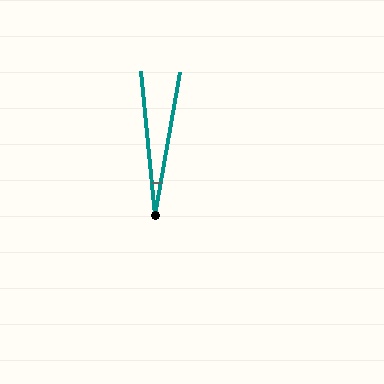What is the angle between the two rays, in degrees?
Approximately 15 degrees.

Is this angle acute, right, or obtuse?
It is acute.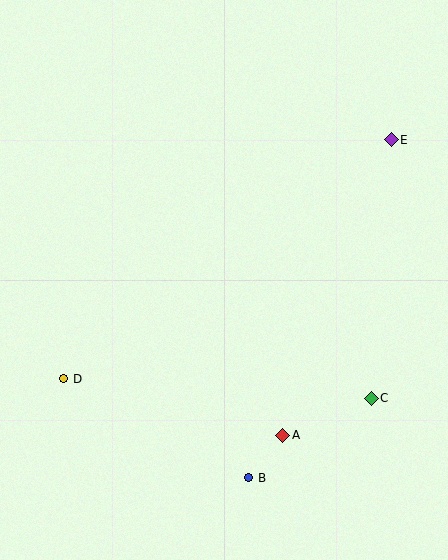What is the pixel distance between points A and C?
The distance between A and C is 96 pixels.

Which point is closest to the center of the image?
Point A at (283, 435) is closest to the center.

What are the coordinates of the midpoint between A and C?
The midpoint between A and C is at (327, 417).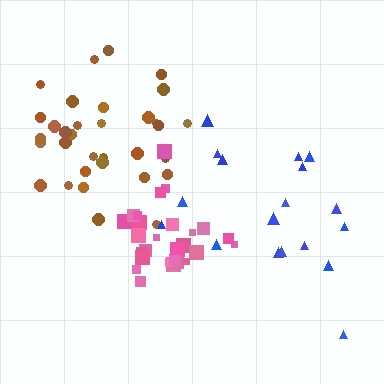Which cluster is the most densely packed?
Pink.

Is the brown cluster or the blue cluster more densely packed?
Brown.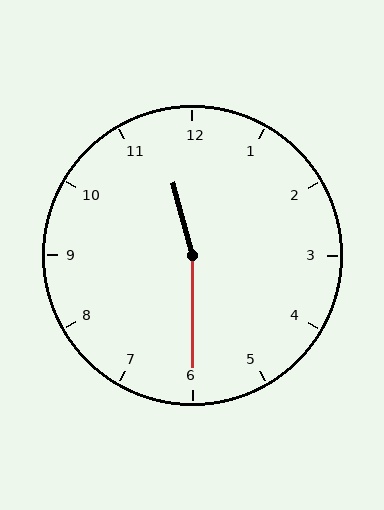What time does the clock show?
11:30.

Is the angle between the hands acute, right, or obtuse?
It is obtuse.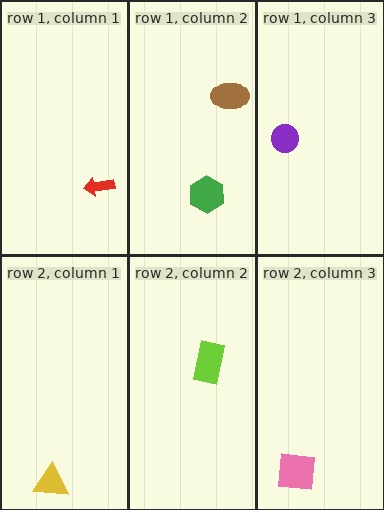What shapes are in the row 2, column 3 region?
The pink square.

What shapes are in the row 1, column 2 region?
The green hexagon, the brown ellipse.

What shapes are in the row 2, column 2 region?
The lime rectangle.